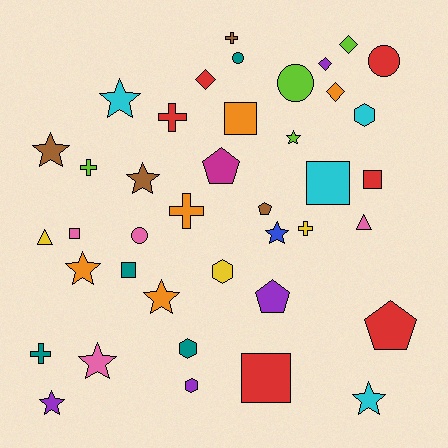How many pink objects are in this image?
There are 4 pink objects.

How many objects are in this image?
There are 40 objects.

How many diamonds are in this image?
There are 4 diamonds.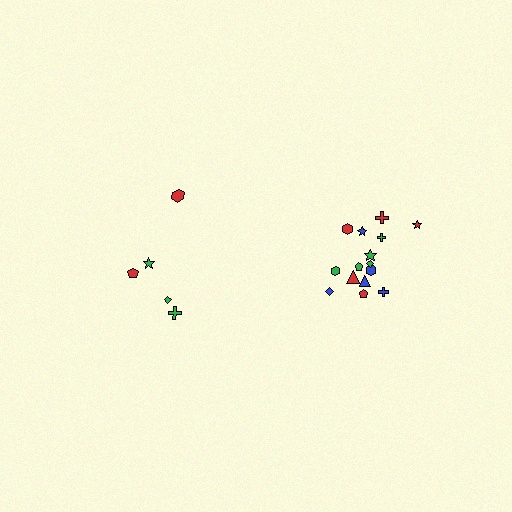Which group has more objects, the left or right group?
The right group.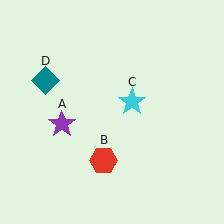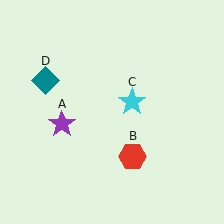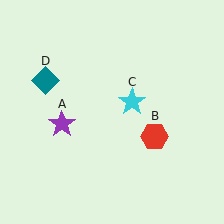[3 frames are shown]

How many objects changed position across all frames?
1 object changed position: red hexagon (object B).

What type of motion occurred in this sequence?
The red hexagon (object B) rotated counterclockwise around the center of the scene.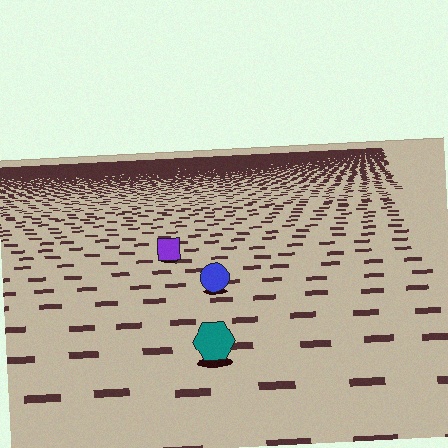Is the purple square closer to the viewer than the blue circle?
No. The blue circle is closer — you can tell from the texture gradient: the ground texture is coarser near it.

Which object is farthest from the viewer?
The purple square is farthest from the viewer. It appears smaller and the ground texture around it is denser.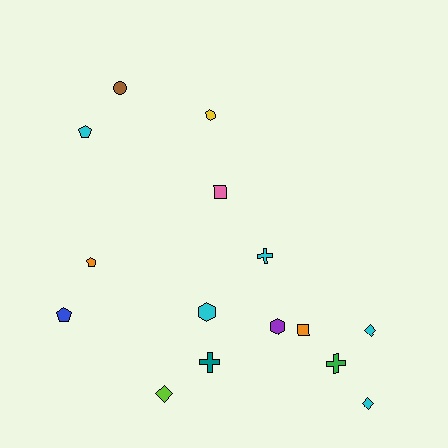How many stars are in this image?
There are no stars.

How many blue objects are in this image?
There is 1 blue object.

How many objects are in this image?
There are 15 objects.